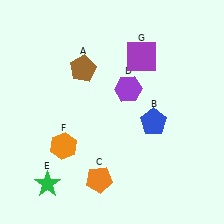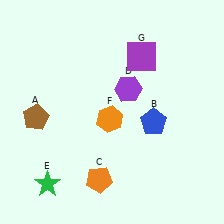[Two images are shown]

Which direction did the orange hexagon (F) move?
The orange hexagon (F) moved right.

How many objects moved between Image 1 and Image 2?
2 objects moved between the two images.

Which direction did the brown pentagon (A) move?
The brown pentagon (A) moved down.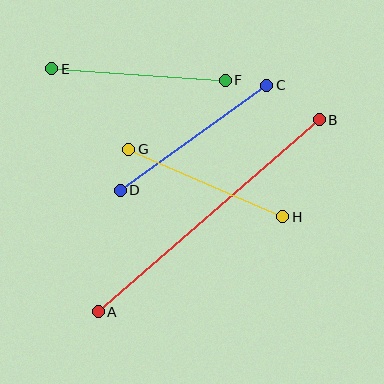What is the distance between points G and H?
The distance is approximately 168 pixels.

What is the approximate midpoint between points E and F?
The midpoint is at approximately (139, 75) pixels.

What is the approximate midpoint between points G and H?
The midpoint is at approximately (206, 183) pixels.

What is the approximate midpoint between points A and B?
The midpoint is at approximately (209, 216) pixels.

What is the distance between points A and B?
The distance is approximately 293 pixels.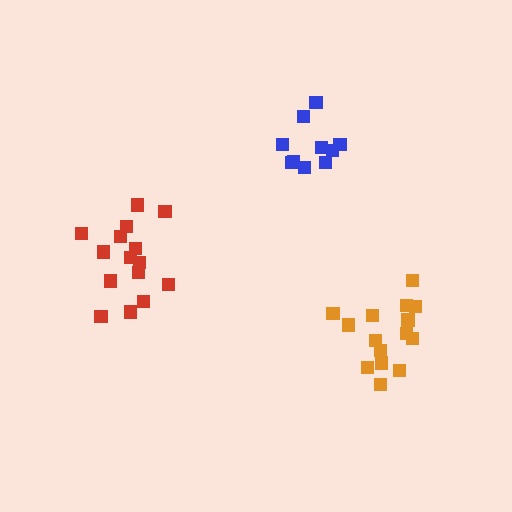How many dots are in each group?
Group 1: 15 dots, Group 2: 10 dots, Group 3: 15 dots (40 total).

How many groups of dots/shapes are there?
There are 3 groups.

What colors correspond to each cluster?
The clusters are colored: red, blue, orange.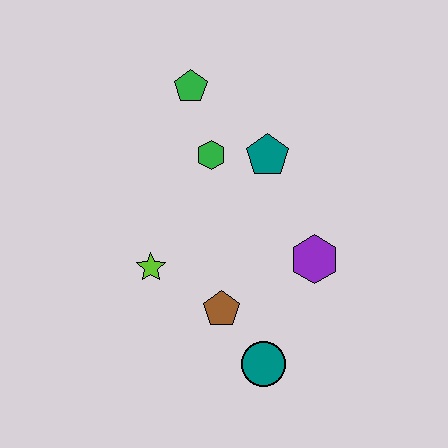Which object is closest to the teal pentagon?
The green hexagon is closest to the teal pentagon.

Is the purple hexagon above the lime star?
Yes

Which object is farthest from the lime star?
The green pentagon is farthest from the lime star.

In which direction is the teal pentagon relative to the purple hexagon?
The teal pentagon is above the purple hexagon.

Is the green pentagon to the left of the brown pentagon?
Yes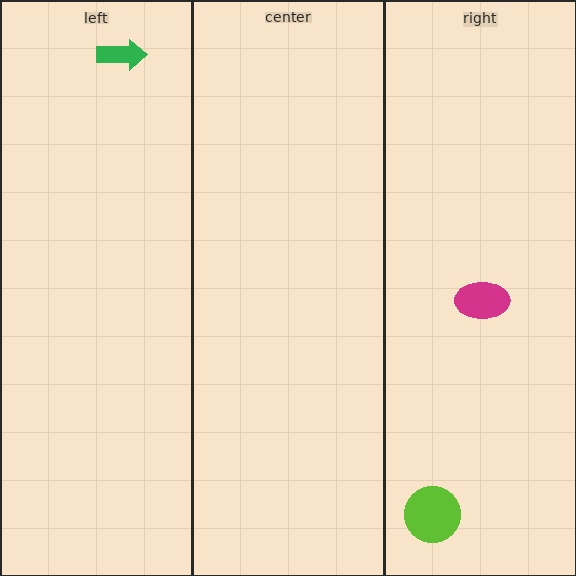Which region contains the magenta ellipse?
The right region.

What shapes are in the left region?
The green arrow.